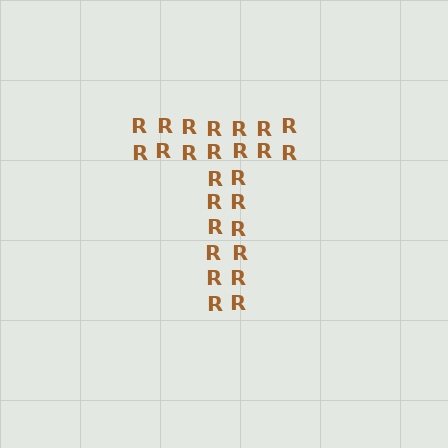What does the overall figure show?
The overall figure shows the letter T.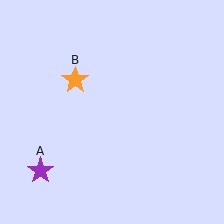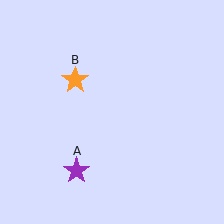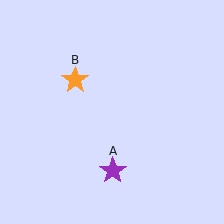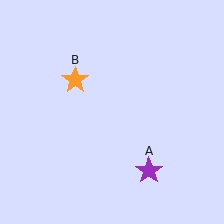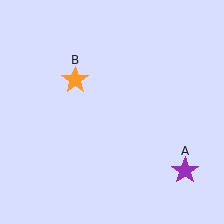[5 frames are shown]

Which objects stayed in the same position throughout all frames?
Orange star (object B) remained stationary.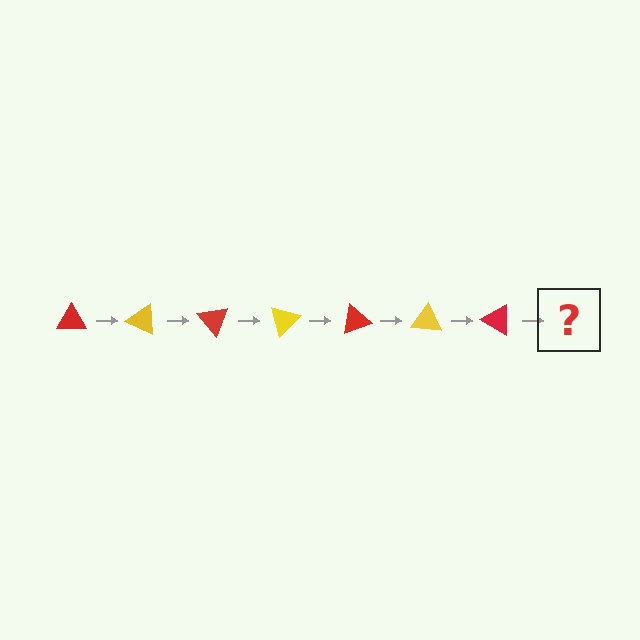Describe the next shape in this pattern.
It should be a yellow triangle, rotated 175 degrees from the start.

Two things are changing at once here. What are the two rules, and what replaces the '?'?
The two rules are that it rotates 25 degrees each step and the color cycles through red and yellow. The '?' should be a yellow triangle, rotated 175 degrees from the start.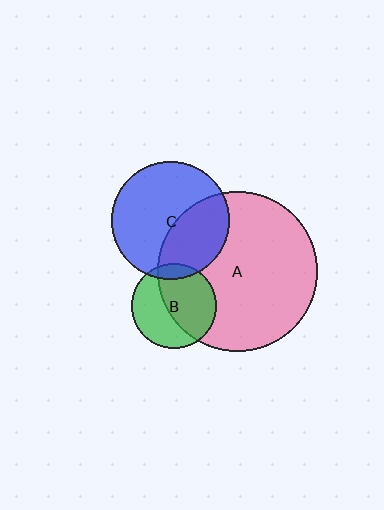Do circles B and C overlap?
Yes.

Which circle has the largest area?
Circle A (pink).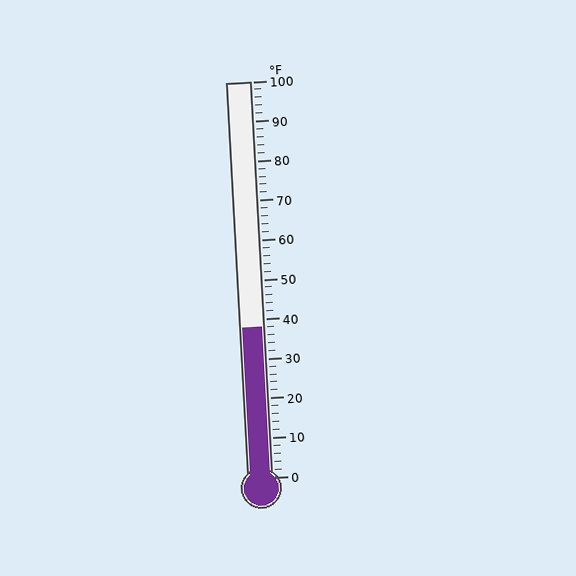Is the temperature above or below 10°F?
The temperature is above 10°F.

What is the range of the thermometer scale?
The thermometer scale ranges from 0°F to 100°F.